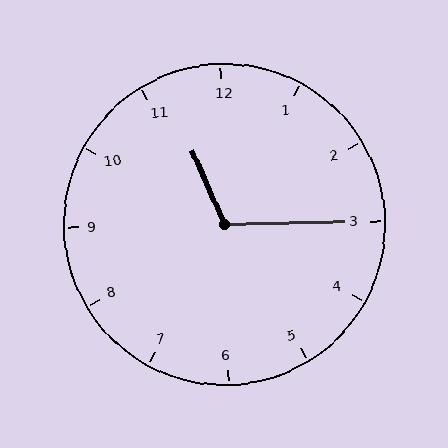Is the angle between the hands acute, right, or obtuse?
It is obtuse.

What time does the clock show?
11:15.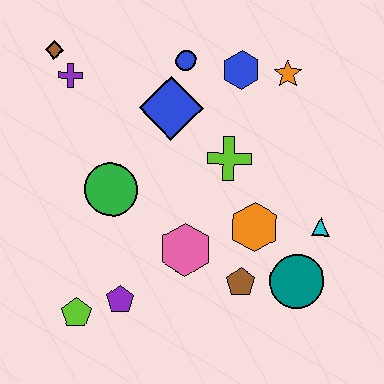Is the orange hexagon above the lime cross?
No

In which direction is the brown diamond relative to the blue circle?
The brown diamond is to the left of the blue circle.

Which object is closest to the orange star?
The blue hexagon is closest to the orange star.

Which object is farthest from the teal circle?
The brown diamond is farthest from the teal circle.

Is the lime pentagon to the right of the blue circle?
No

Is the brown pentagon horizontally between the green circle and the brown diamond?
No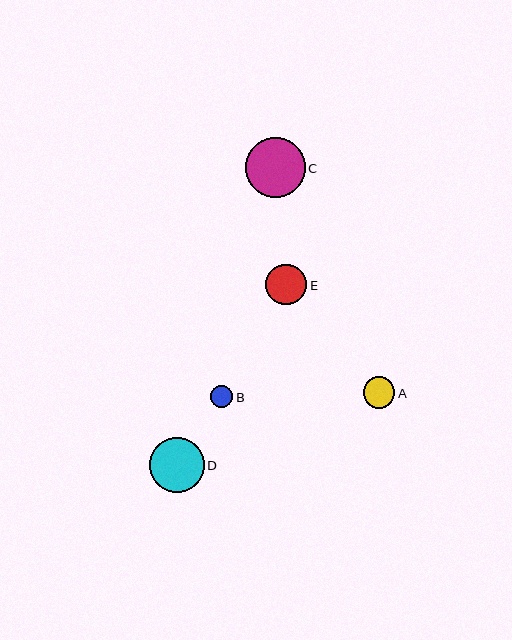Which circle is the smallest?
Circle B is the smallest with a size of approximately 22 pixels.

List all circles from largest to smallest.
From largest to smallest: C, D, E, A, B.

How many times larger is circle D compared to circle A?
Circle D is approximately 1.7 times the size of circle A.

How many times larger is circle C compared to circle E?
Circle C is approximately 1.5 times the size of circle E.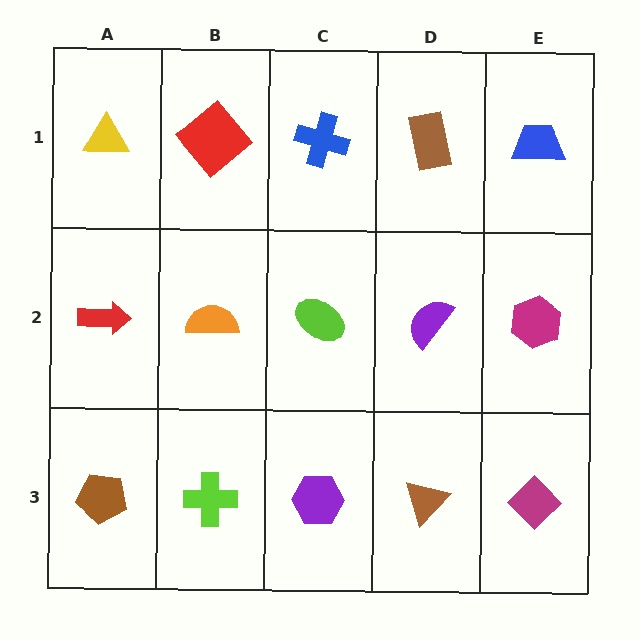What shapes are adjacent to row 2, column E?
A blue trapezoid (row 1, column E), a magenta diamond (row 3, column E), a purple semicircle (row 2, column D).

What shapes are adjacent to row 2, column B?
A red diamond (row 1, column B), a lime cross (row 3, column B), a red arrow (row 2, column A), a lime ellipse (row 2, column C).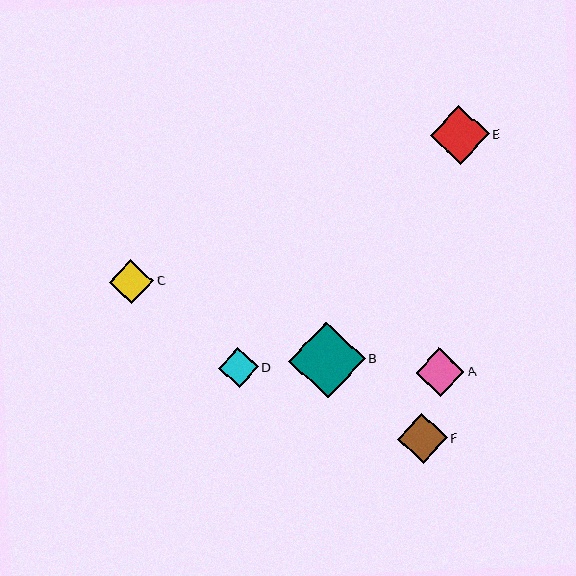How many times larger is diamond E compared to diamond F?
Diamond E is approximately 1.2 times the size of diamond F.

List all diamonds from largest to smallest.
From largest to smallest: B, E, F, A, C, D.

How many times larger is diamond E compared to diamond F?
Diamond E is approximately 1.2 times the size of diamond F.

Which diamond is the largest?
Diamond B is the largest with a size of approximately 77 pixels.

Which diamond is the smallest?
Diamond D is the smallest with a size of approximately 40 pixels.